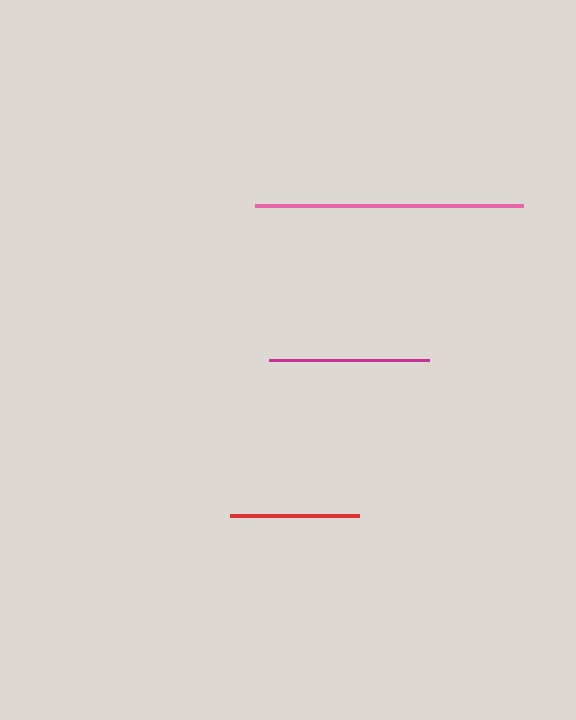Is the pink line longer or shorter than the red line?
The pink line is longer than the red line.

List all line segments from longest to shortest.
From longest to shortest: pink, magenta, red.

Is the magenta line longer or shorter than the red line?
The magenta line is longer than the red line.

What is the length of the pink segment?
The pink segment is approximately 268 pixels long.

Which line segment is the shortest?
The red line is the shortest at approximately 128 pixels.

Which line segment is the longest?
The pink line is the longest at approximately 268 pixels.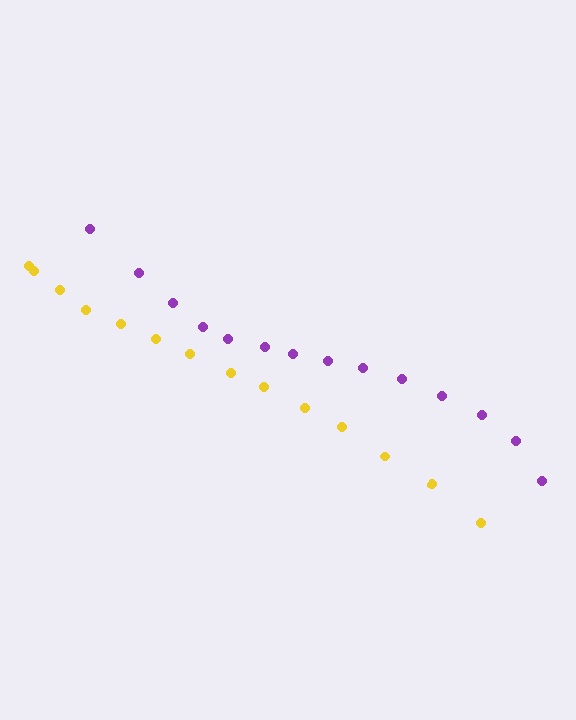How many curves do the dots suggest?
There are 2 distinct paths.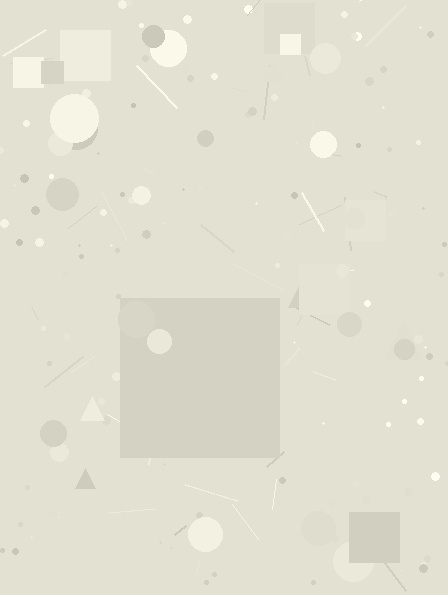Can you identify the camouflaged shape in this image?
The camouflaged shape is a square.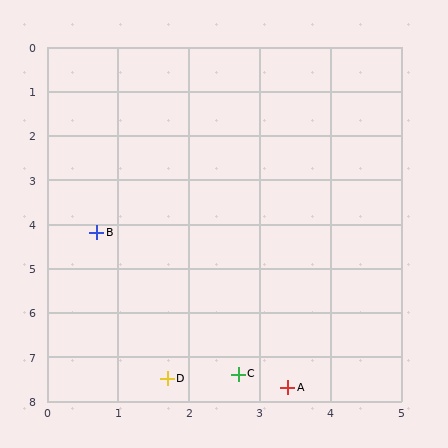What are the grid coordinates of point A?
Point A is at approximately (3.4, 7.7).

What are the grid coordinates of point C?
Point C is at approximately (2.7, 7.4).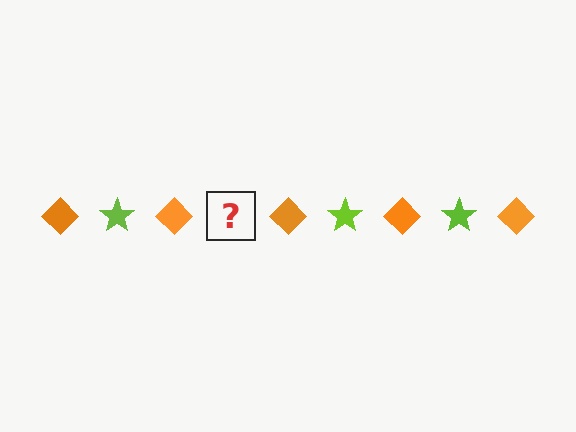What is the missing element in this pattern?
The missing element is a lime star.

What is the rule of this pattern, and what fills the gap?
The rule is that the pattern alternates between orange diamond and lime star. The gap should be filled with a lime star.